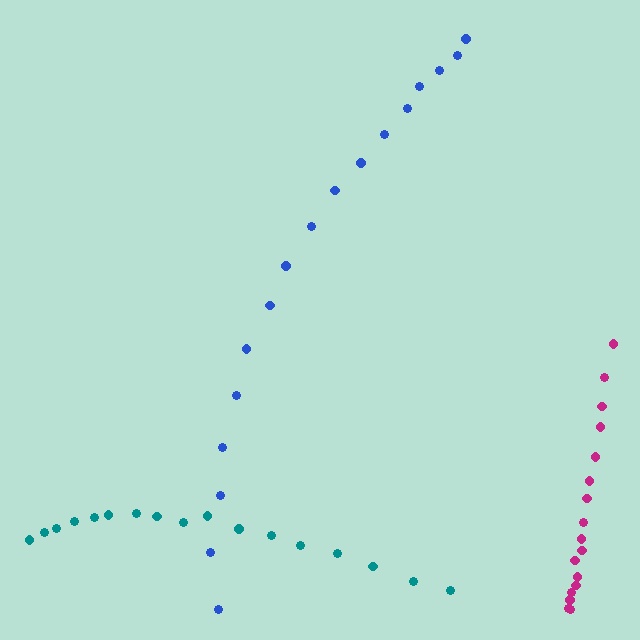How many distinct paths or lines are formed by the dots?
There are 3 distinct paths.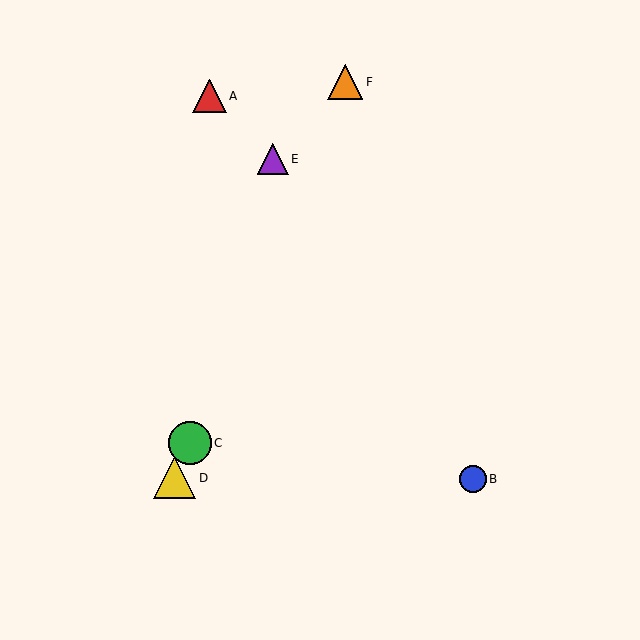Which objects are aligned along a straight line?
Objects C, D, F are aligned along a straight line.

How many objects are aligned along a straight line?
3 objects (C, D, F) are aligned along a straight line.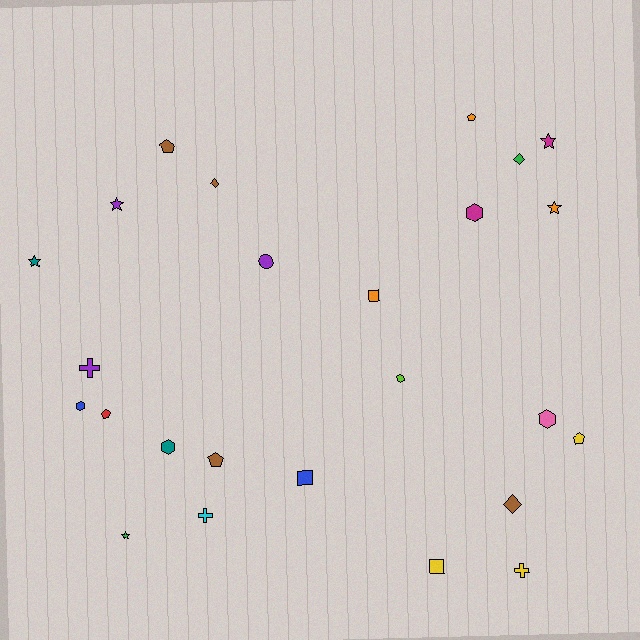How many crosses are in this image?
There are 3 crosses.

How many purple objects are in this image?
There are 3 purple objects.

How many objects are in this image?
There are 25 objects.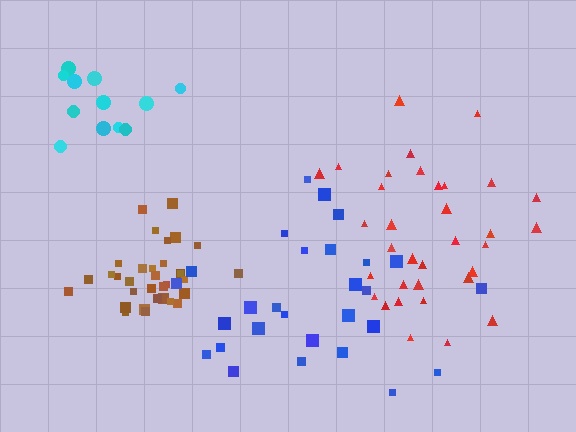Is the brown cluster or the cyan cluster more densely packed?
Brown.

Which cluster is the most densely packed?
Brown.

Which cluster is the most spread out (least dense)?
Blue.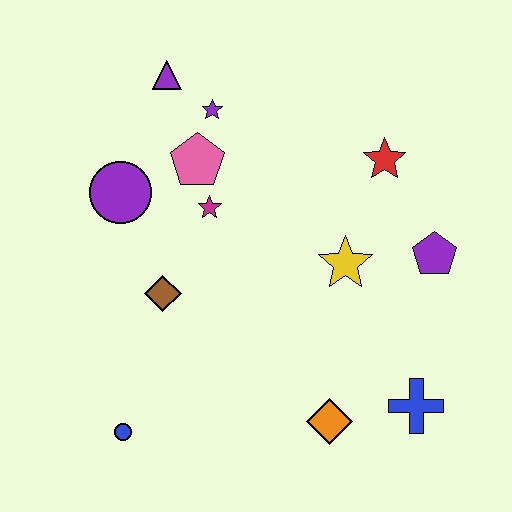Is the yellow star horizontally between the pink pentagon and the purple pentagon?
Yes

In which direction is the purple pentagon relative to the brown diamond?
The purple pentagon is to the right of the brown diamond.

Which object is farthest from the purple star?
The blue cross is farthest from the purple star.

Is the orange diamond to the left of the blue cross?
Yes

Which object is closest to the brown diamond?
The magenta star is closest to the brown diamond.